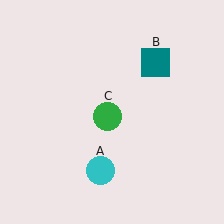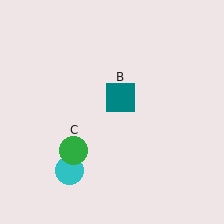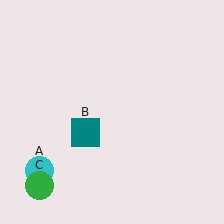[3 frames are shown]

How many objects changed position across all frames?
3 objects changed position: cyan circle (object A), teal square (object B), green circle (object C).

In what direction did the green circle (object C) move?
The green circle (object C) moved down and to the left.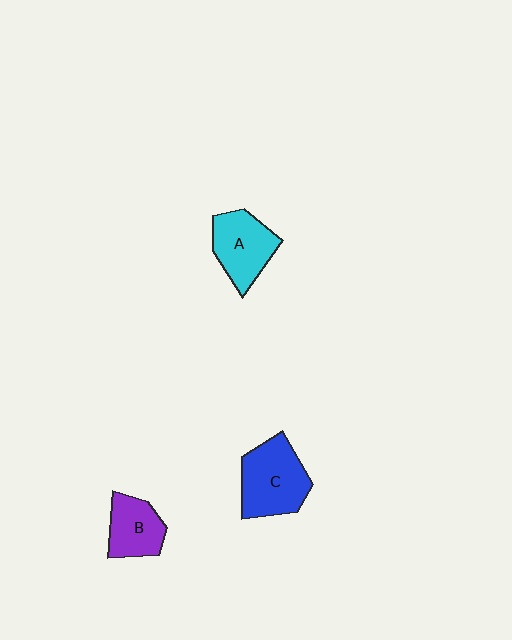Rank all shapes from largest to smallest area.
From largest to smallest: C (blue), A (cyan), B (purple).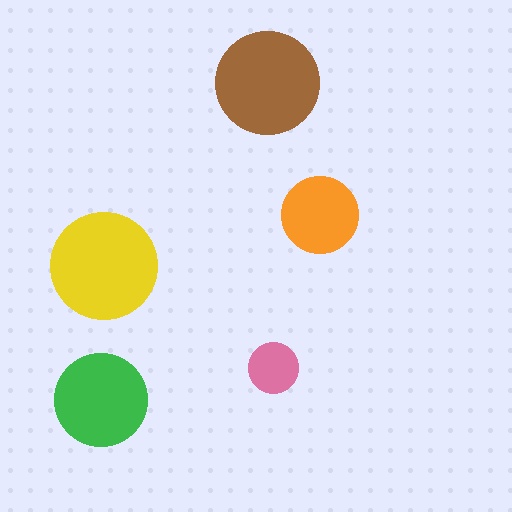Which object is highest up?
The brown circle is topmost.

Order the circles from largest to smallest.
the yellow one, the brown one, the green one, the orange one, the pink one.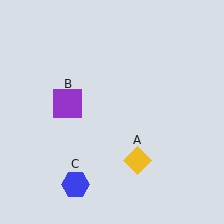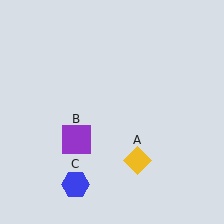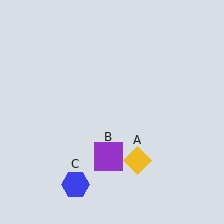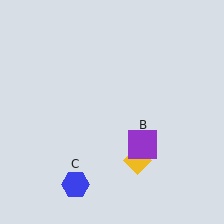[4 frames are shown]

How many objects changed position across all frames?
1 object changed position: purple square (object B).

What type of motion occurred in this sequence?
The purple square (object B) rotated counterclockwise around the center of the scene.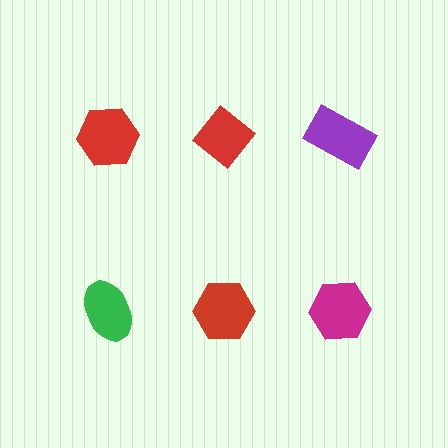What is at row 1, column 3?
A purple rectangle.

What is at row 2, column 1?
A green ellipse.